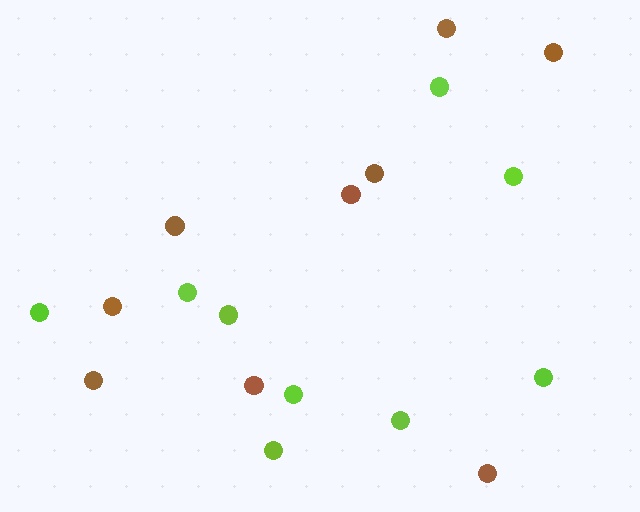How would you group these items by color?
There are 2 groups: one group of brown circles (9) and one group of lime circles (9).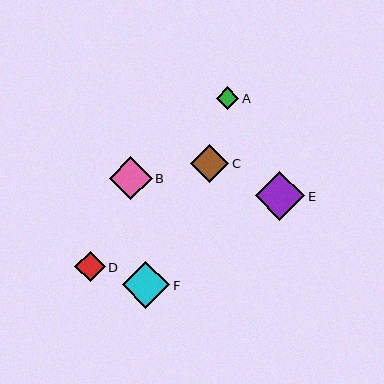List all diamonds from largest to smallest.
From largest to smallest: E, F, B, C, D, A.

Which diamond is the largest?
Diamond E is the largest with a size of approximately 50 pixels.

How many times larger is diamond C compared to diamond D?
Diamond C is approximately 1.3 times the size of diamond D.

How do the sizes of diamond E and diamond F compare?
Diamond E and diamond F are approximately the same size.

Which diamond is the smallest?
Diamond A is the smallest with a size of approximately 23 pixels.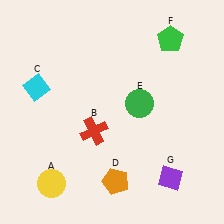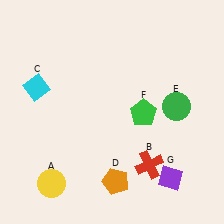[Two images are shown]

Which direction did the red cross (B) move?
The red cross (B) moved right.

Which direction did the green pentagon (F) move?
The green pentagon (F) moved down.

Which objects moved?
The objects that moved are: the red cross (B), the green circle (E), the green pentagon (F).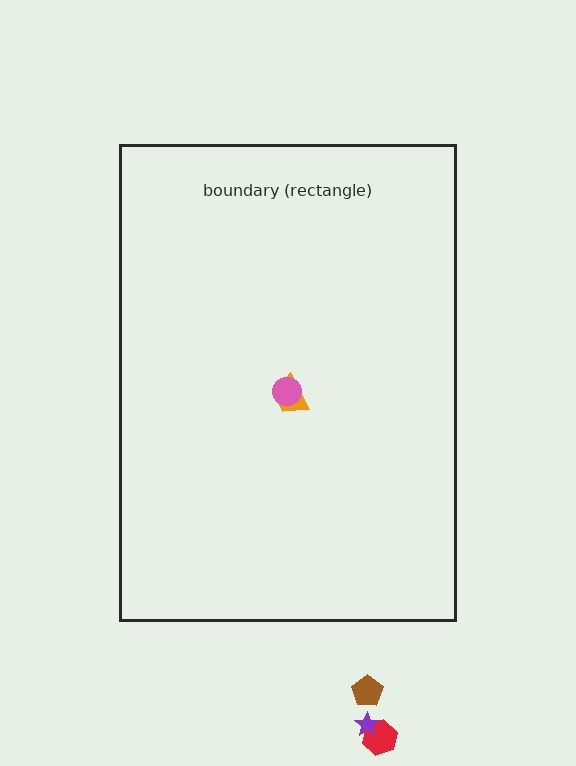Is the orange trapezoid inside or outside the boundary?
Inside.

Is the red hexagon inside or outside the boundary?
Outside.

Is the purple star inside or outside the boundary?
Outside.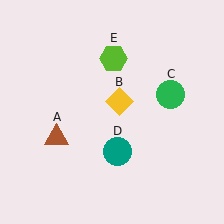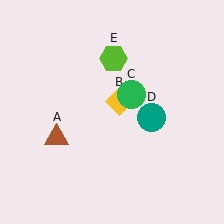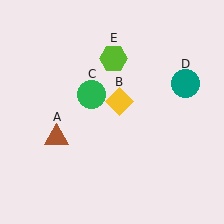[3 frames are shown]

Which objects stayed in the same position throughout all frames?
Brown triangle (object A) and yellow diamond (object B) and lime hexagon (object E) remained stationary.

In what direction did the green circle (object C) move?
The green circle (object C) moved left.